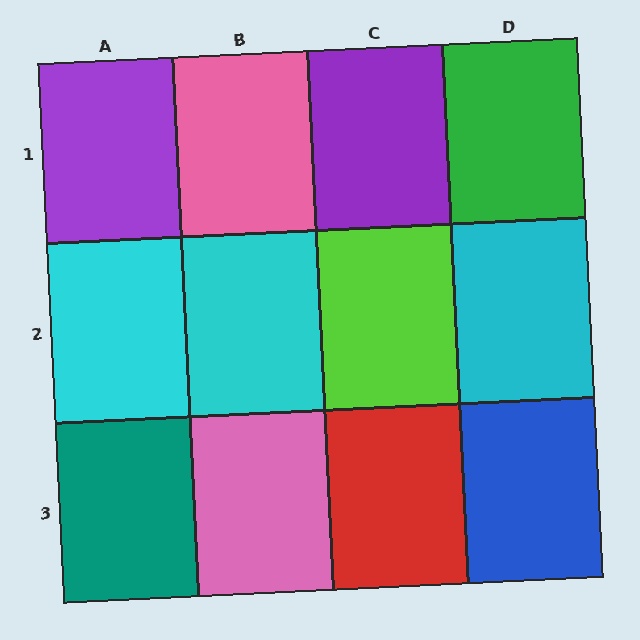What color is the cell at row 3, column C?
Red.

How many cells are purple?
2 cells are purple.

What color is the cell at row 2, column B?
Cyan.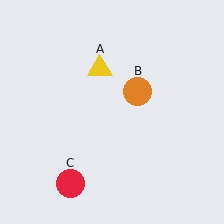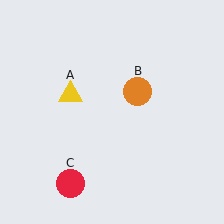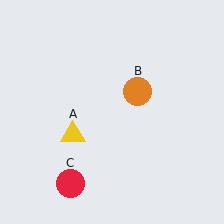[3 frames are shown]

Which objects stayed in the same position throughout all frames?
Orange circle (object B) and red circle (object C) remained stationary.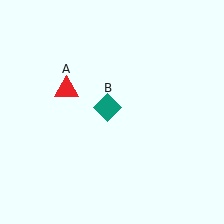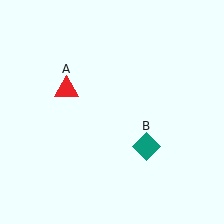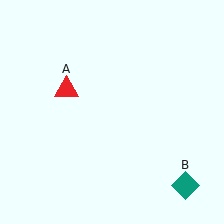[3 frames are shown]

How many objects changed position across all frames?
1 object changed position: teal diamond (object B).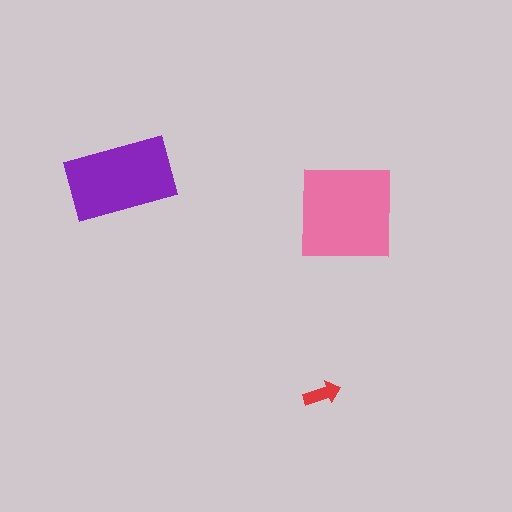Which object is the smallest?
The red arrow.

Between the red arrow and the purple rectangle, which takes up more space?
The purple rectangle.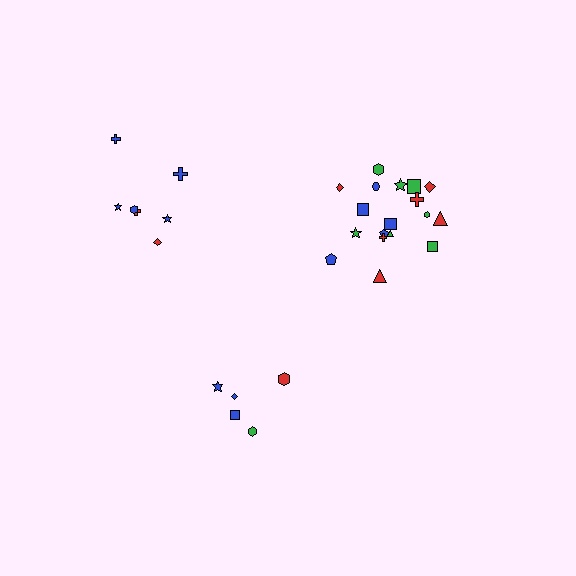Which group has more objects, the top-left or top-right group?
The top-right group.